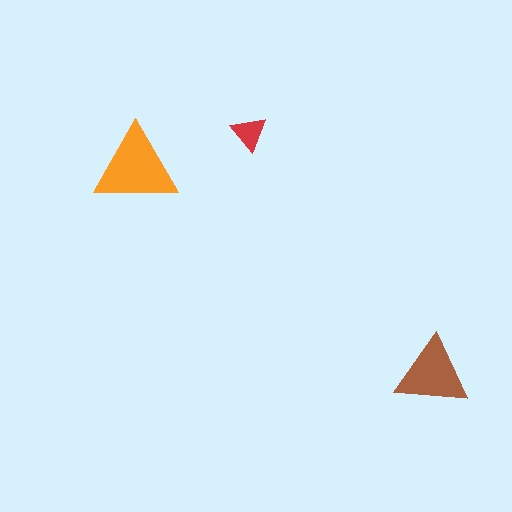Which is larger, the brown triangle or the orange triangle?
The orange one.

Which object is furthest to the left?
The orange triangle is leftmost.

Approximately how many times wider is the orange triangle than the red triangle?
About 2.5 times wider.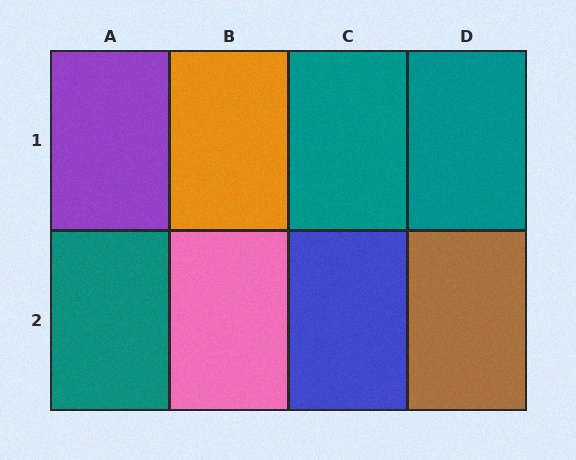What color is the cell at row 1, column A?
Purple.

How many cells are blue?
1 cell is blue.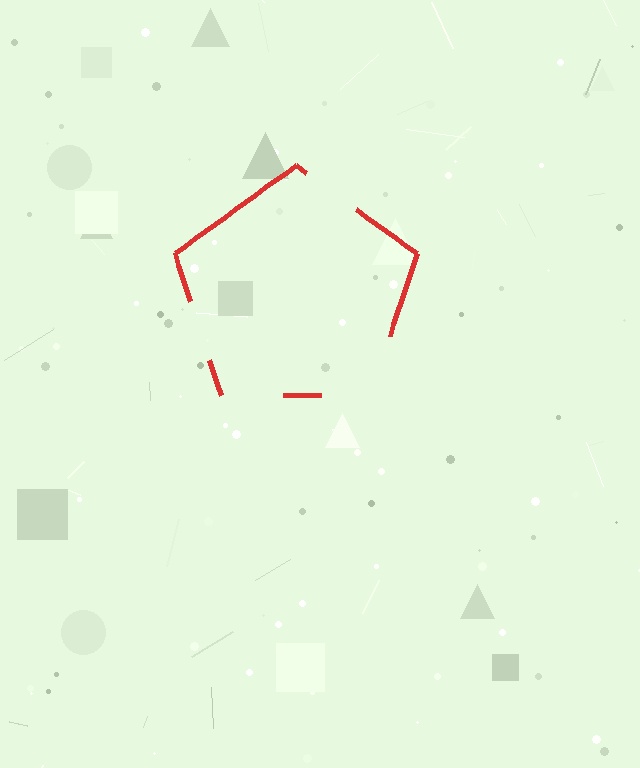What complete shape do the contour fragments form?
The contour fragments form a pentagon.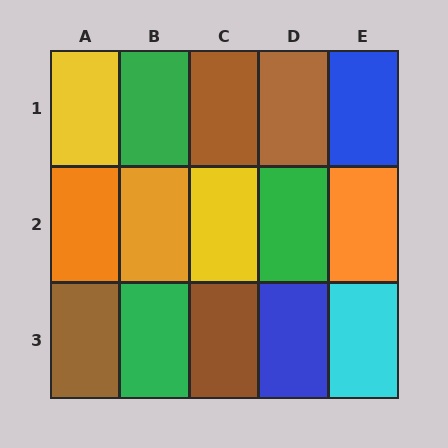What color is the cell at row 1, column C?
Brown.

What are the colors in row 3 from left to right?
Brown, green, brown, blue, cyan.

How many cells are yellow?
2 cells are yellow.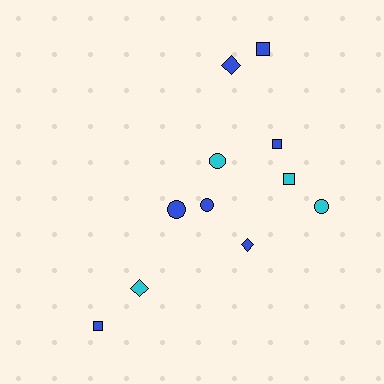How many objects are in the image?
There are 11 objects.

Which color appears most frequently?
Blue, with 7 objects.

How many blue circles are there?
There are 2 blue circles.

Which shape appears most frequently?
Circle, with 4 objects.